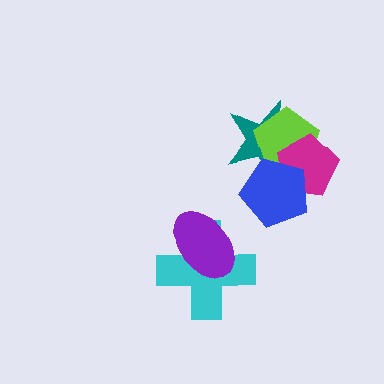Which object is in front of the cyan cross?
The purple ellipse is in front of the cyan cross.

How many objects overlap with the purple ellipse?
1 object overlaps with the purple ellipse.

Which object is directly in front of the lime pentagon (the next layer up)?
The magenta pentagon is directly in front of the lime pentagon.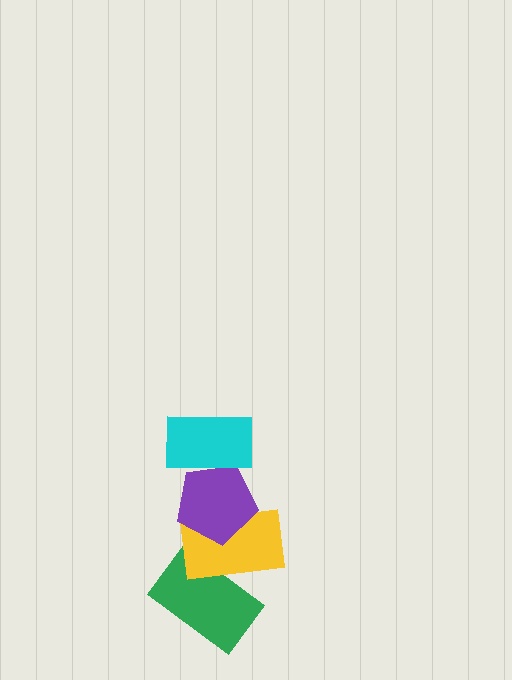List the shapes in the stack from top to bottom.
From top to bottom: the cyan rectangle, the purple pentagon, the yellow rectangle, the green rectangle.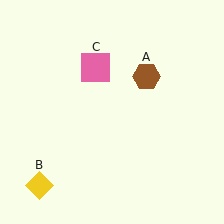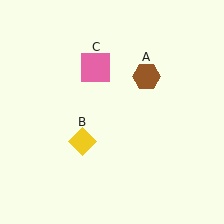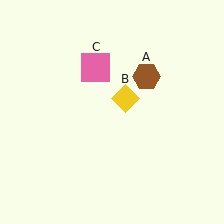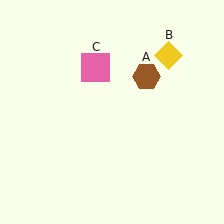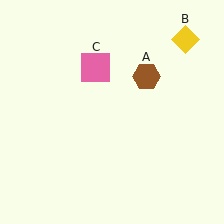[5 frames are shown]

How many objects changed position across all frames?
1 object changed position: yellow diamond (object B).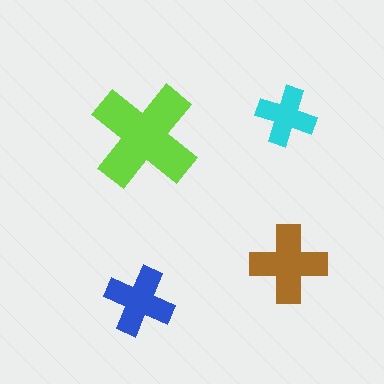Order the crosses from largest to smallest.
the lime one, the brown one, the blue one, the cyan one.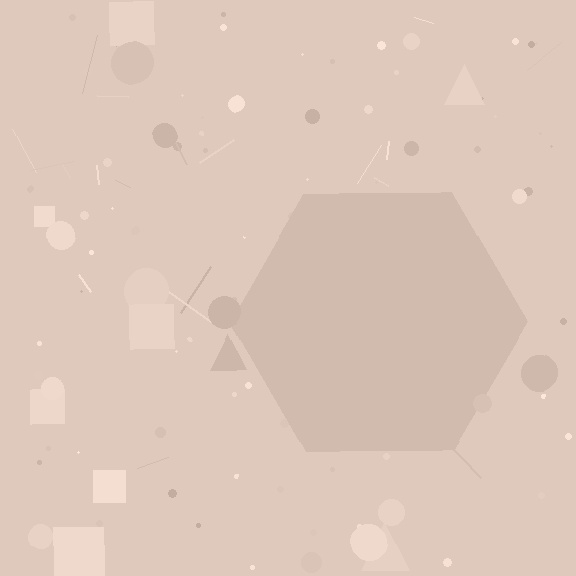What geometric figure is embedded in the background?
A hexagon is embedded in the background.